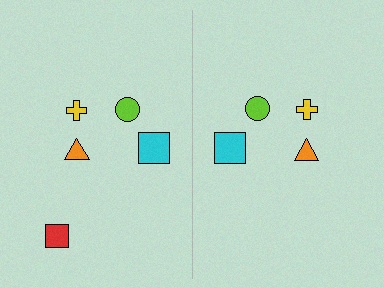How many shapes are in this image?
There are 9 shapes in this image.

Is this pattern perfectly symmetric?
No, the pattern is not perfectly symmetric. A red square is missing from the right side.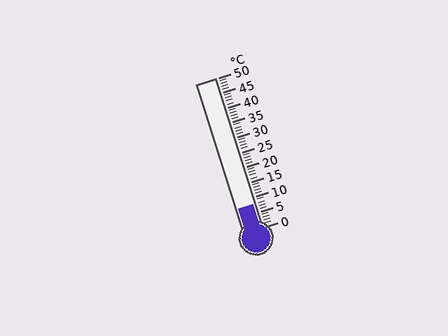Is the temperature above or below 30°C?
The temperature is below 30°C.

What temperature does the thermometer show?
The thermometer shows approximately 8°C.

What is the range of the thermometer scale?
The thermometer scale ranges from 0°C to 50°C.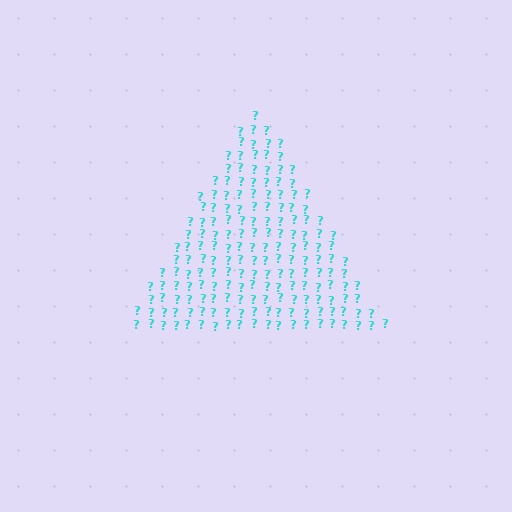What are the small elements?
The small elements are question marks.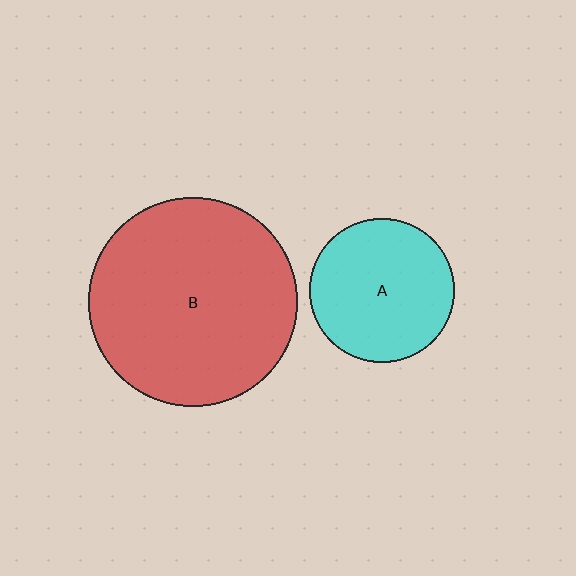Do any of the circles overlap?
No, none of the circles overlap.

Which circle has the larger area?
Circle B (red).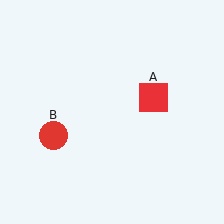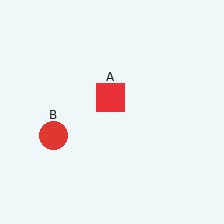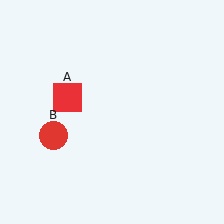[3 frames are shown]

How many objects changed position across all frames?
1 object changed position: red square (object A).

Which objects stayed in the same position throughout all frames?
Red circle (object B) remained stationary.